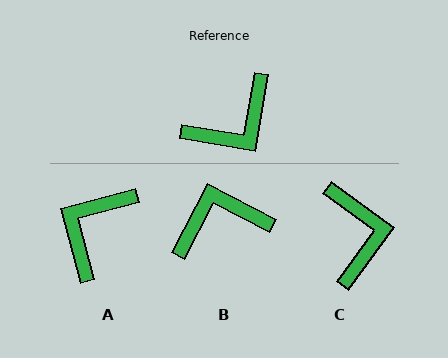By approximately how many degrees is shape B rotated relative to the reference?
Approximately 162 degrees counter-clockwise.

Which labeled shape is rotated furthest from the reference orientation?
B, about 162 degrees away.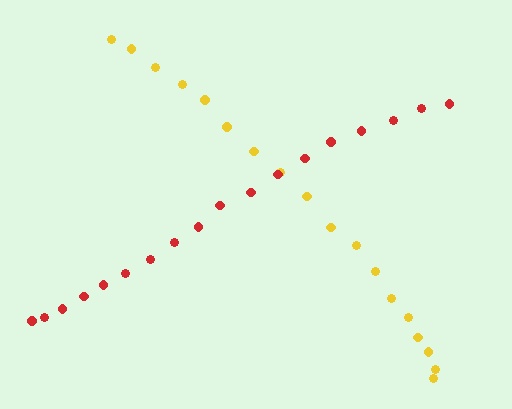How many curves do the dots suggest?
There are 2 distinct paths.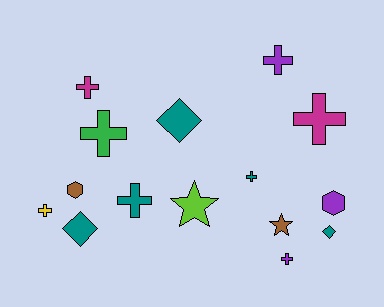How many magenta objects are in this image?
There are 2 magenta objects.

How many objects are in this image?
There are 15 objects.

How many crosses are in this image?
There are 8 crosses.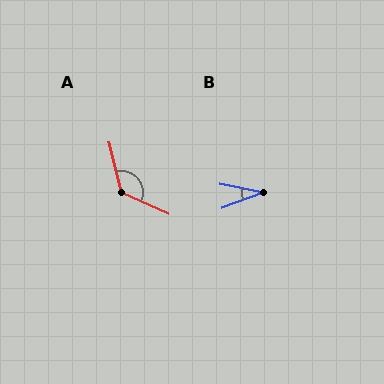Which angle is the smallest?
B, at approximately 31 degrees.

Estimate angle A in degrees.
Approximately 129 degrees.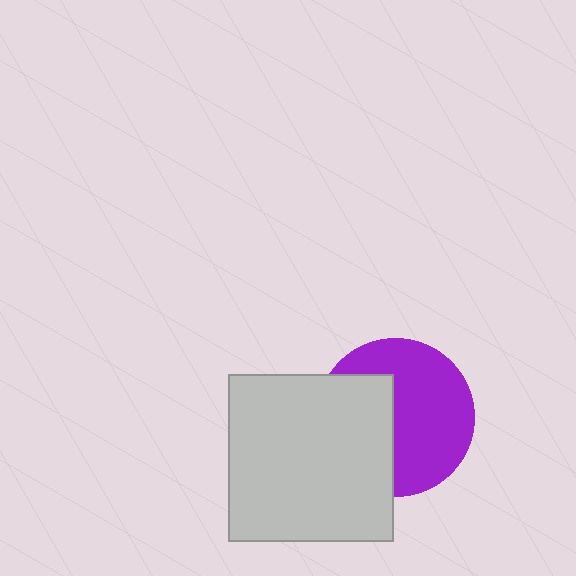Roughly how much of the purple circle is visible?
About half of it is visible (roughly 60%).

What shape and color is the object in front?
The object in front is a light gray rectangle.